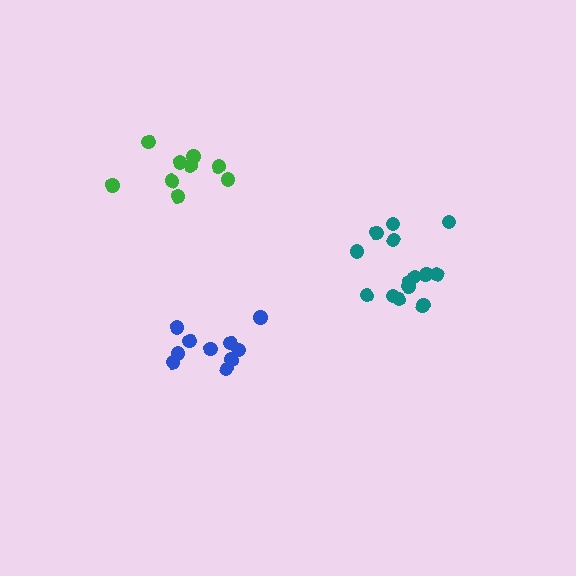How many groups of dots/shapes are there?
There are 3 groups.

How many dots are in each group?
Group 1: 10 dots, Group 2: 9 dots, Group 3: 14 dots (33 total).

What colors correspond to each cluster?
The clusters are colored: blue, green, teal.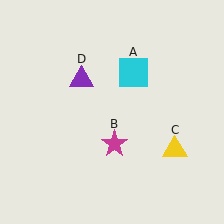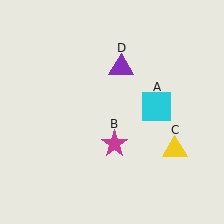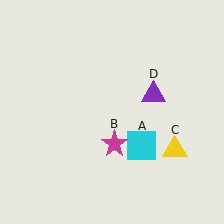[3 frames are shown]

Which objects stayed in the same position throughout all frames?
Magenta star (object B) and yellow triangle (object C) remained stationary.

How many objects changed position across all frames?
2 objects changed position: cyan square (object A), purple triangle (object D).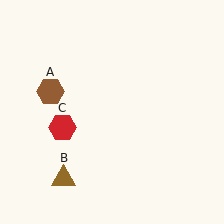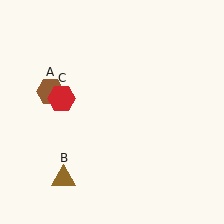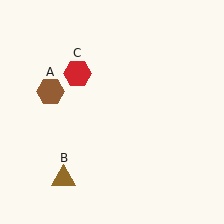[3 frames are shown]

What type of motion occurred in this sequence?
The red hexagon (object C) rotated clockwise around the center of the scene.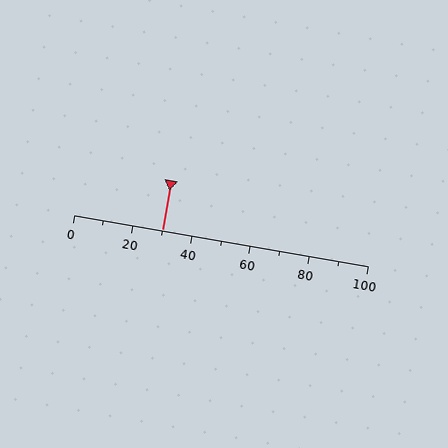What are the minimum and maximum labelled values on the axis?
The axis runs from 0 to 100.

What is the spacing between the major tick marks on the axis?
The major ticks are spaced 20 apart.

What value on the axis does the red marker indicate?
The marker indicates approximately 30.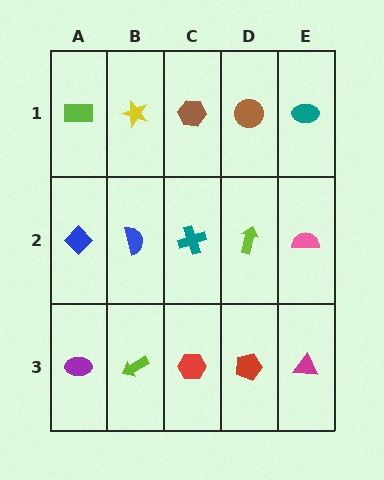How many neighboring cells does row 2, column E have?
3.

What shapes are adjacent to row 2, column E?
A teal ellipse (row 1, column E), a magenta triangle (row 3, column E), a lime arrow (row 2, column D).